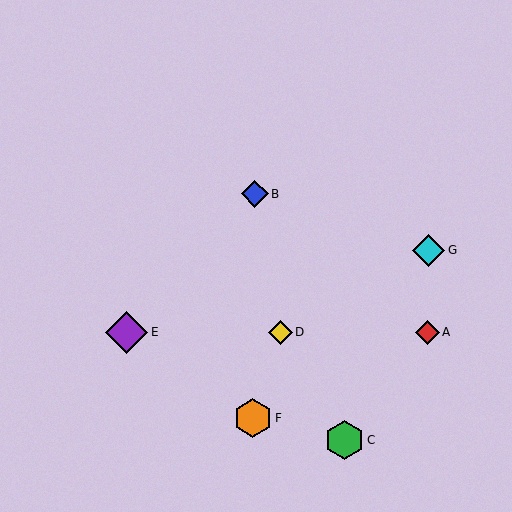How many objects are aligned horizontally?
3 objects (A, D, E) are aligned horizontally.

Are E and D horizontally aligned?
Yes, both are at y≈332.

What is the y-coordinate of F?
Object F is at y≈418.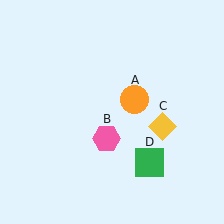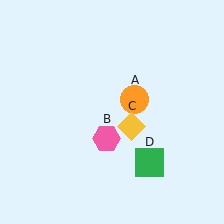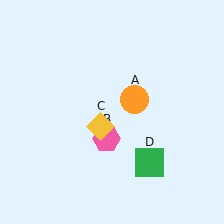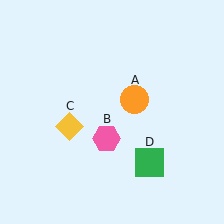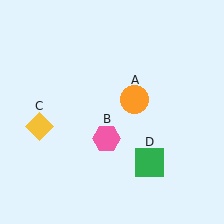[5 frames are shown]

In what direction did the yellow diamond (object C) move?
The yellow diamond (object C) moved left.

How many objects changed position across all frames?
1 object changed position: yellow diamond (object C).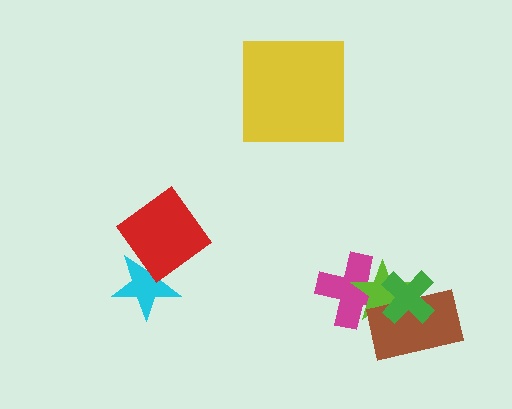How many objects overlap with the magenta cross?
3 objects overlap with the magenta cross.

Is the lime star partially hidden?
Yes, it is partially covered by another shape.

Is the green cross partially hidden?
No, no other shape covers it.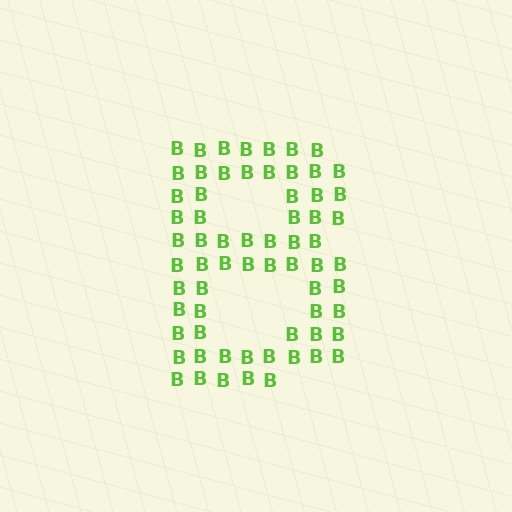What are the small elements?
The small elements are letter B's.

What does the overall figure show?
The overall figure shows the letter B.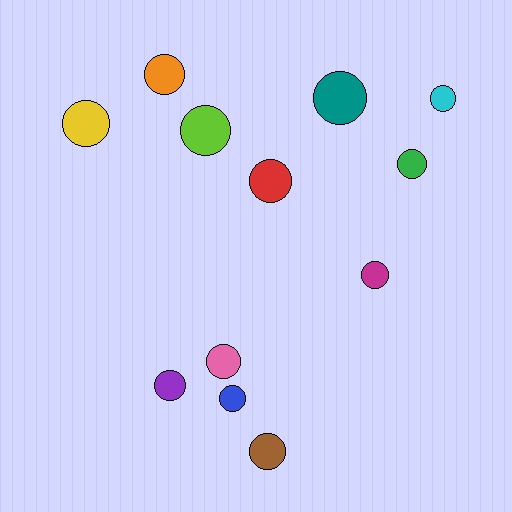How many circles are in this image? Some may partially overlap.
There are 12 circles.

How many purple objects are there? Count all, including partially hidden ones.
There is 1 purple object.